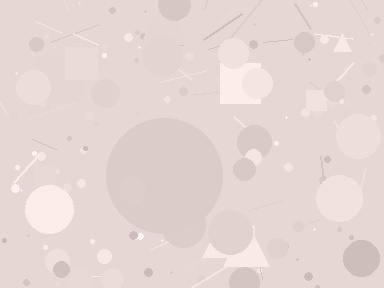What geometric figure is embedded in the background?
A circle is embedded in the background.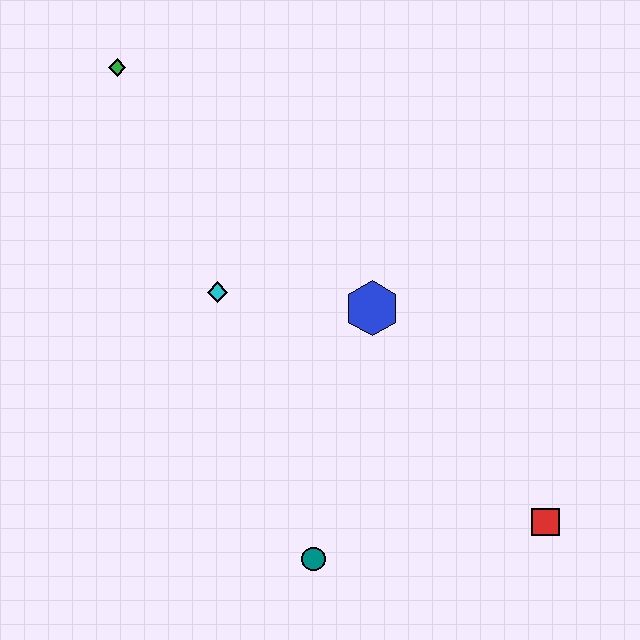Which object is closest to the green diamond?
The cyan diamond is closest to the green diamond.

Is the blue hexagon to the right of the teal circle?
Yes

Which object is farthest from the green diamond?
The red square is farthest from the green diamond.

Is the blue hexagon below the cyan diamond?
Yes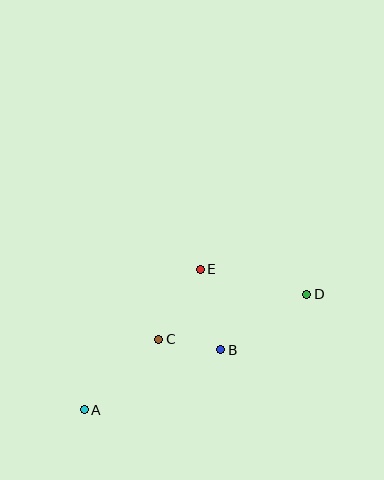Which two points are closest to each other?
Points B and C are closest to each other.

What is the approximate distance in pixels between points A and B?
The distance between A and B is approximately 149 pixels.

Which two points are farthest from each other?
Points A and D are farthest from each other.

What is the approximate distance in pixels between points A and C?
The distance between A and C is approximately 103 pixels.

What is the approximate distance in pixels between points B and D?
The distance between B and D is approximately 102 pixels.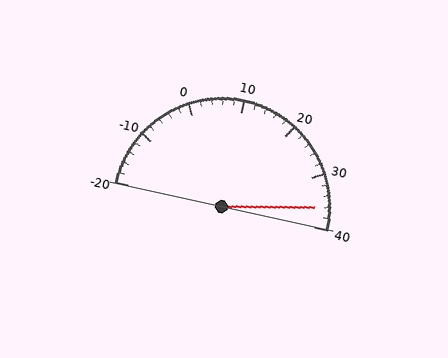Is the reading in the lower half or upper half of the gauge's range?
The reading is in the upper half of the range (-20 to 40).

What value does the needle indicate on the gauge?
The needle indicates approximately 36.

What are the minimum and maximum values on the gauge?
The gauge ranges from -20 to 40.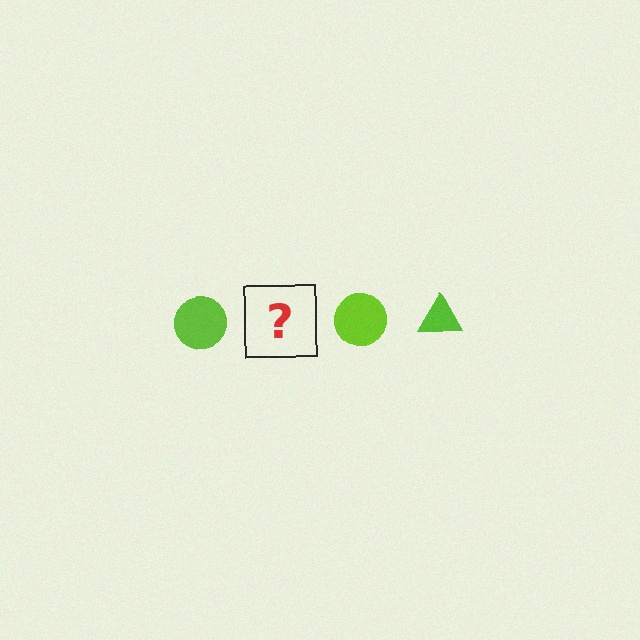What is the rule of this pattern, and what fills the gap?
The rule is that the pattern cycles through circle, triangle shapes in lime. The gap should be filled with a lime triangle.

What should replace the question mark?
The question mark should be replaced with a lime triangle.